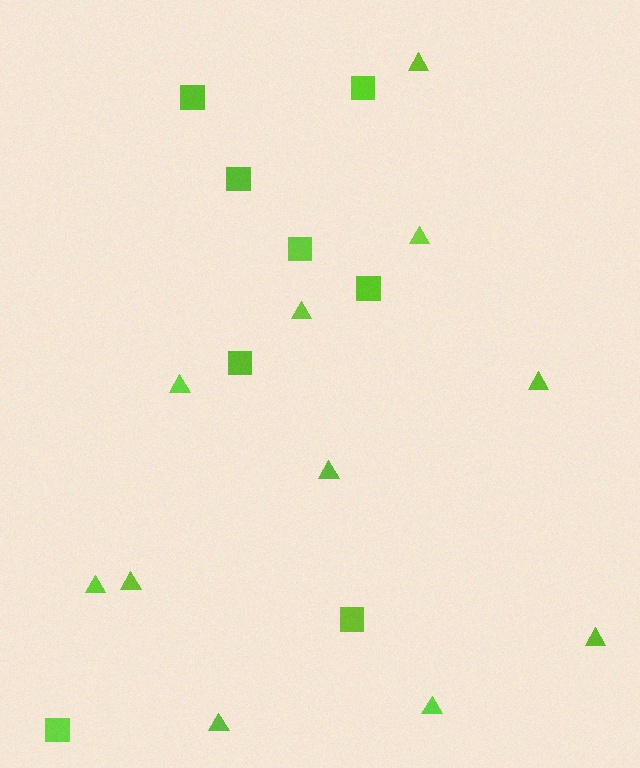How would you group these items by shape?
There are 2 groups: one group of triangles (11) and one group of squares (8).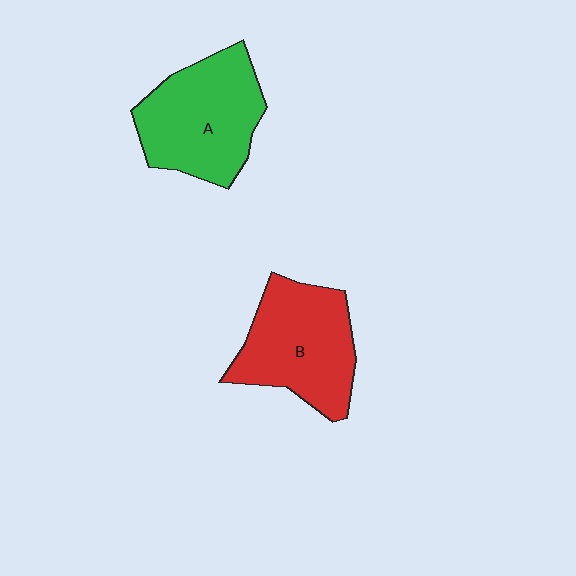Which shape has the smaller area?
Shape B (red).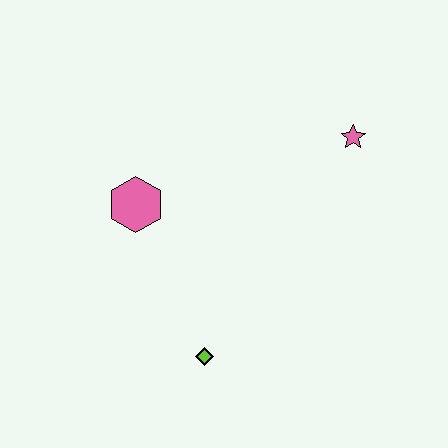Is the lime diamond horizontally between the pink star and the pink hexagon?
Yes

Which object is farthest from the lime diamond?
The pink star is farthest from the lime diamond.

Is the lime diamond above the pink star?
No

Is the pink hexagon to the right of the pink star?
No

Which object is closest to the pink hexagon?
The lime diamond is closest to the pink hexagon.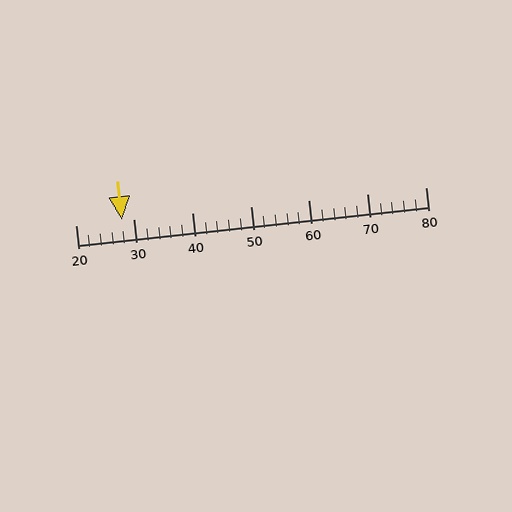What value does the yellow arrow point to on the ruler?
The yellow arrow points to approximately 28.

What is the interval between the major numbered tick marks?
The major tick marks are spaced 10 units apart.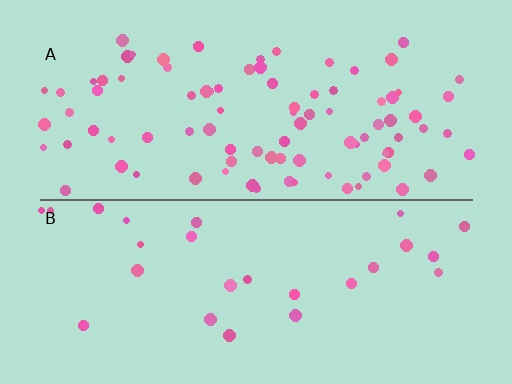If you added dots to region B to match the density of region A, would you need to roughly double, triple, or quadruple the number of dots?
Approximately triple.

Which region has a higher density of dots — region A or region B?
A (the top).